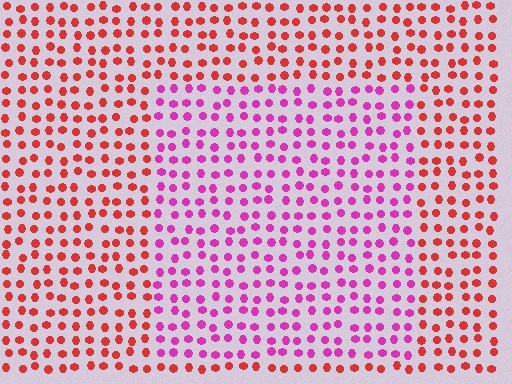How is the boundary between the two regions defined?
The boundary is defined purely by a slight shift in hue (about 47 degrees). Spacing, size, and orientation are identical on both sides.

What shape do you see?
I see a rectangle.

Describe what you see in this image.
The image is filled with small red elements in a uniform arrangement. A rectangle-shaped region is visible where the elements are tinted to a slightly different hue, forming a subtle color boundary.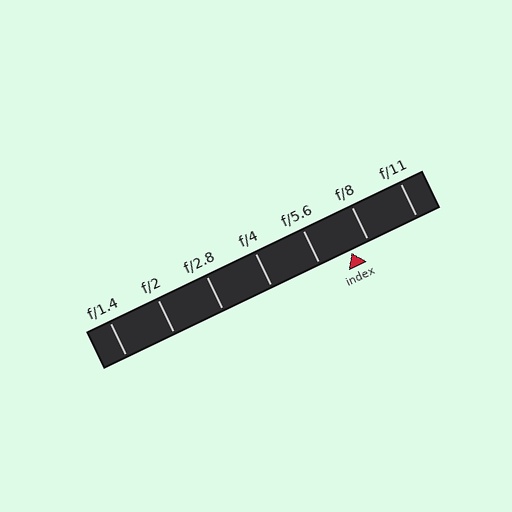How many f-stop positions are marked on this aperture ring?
There are 7 f-stop positions marked.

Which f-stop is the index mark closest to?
The index mark is closest to f/8.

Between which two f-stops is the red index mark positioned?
The index mark is between f/5.6 and f/8.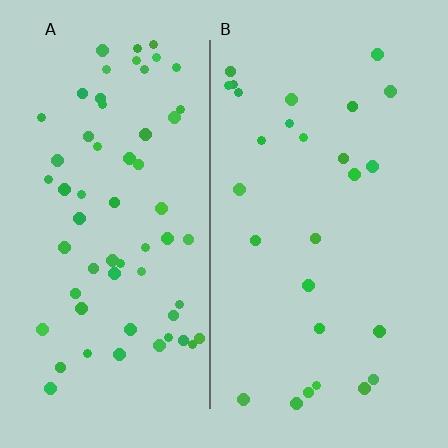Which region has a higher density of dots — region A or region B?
A (the left).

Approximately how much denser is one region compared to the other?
Approximately 2.3× — region A over region B.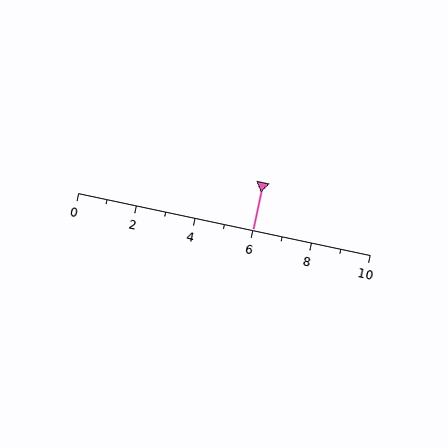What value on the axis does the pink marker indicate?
The marker indicates approximately 6.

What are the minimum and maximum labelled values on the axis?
The axis runs from 0 to 10.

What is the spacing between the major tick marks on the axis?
The major ticks are spaced 2 apart.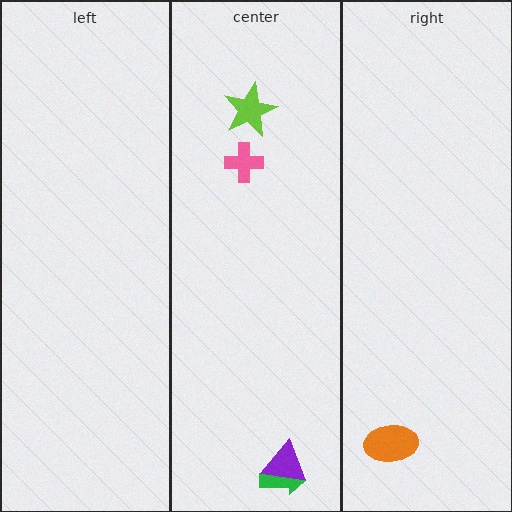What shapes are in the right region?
The orange ellipse.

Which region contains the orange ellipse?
The right region.